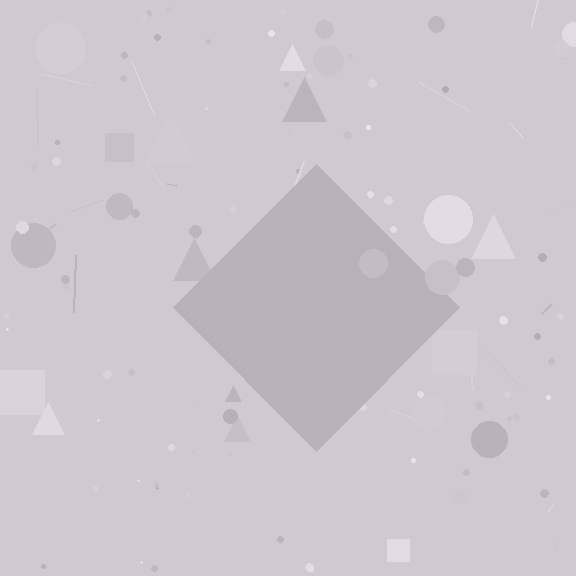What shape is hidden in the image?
A diamond is hidden in the image.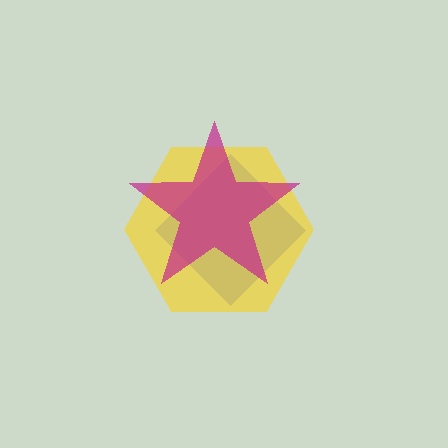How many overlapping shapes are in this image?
There are 3 overlapping shapes in the image.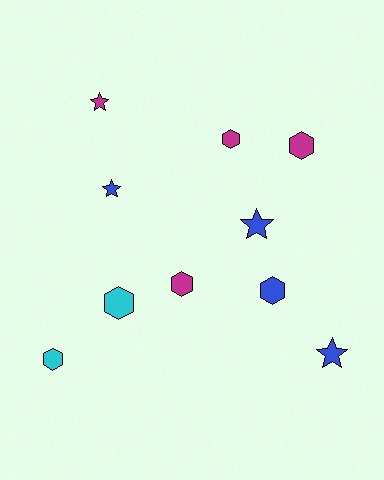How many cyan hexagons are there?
There are 2 cyan hexagons.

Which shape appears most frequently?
Hexagon, with 6 objects.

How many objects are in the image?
There are 10 objects.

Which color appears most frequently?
Magenta, with 4 objects.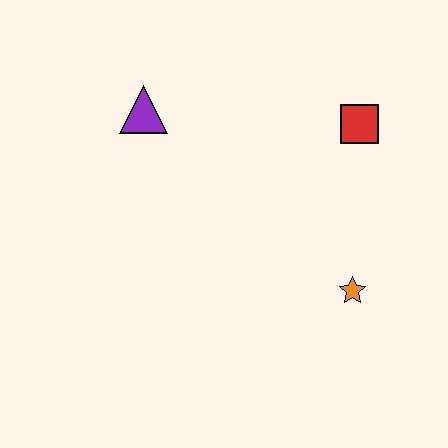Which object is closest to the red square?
The orange star is closest to the red square.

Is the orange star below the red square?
Yes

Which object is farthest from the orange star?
The purple triangle is farthest from the orange star.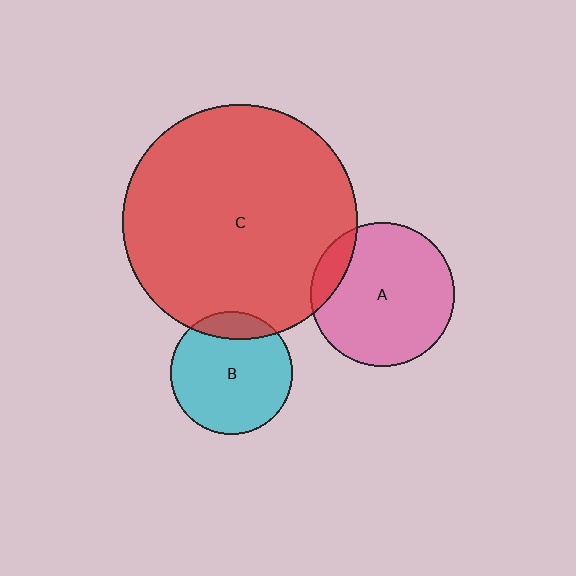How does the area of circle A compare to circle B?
Approximately 1.4 times.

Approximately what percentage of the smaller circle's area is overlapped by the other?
Approximately 10%.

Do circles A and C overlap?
Yes.